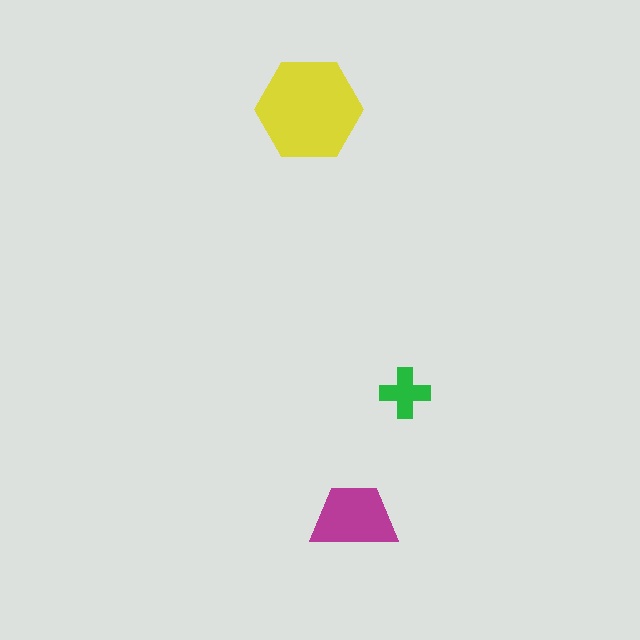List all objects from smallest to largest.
The green cross, the magenta trapezoid, the yellow hexagon.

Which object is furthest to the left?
The yellow hexagon is leftmost.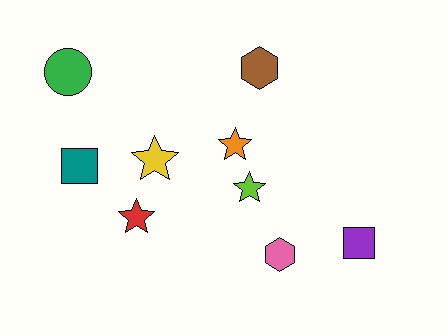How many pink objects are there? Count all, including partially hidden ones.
There is 1 pink object.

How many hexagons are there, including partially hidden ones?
There are 2 hexagons.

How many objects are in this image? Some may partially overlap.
There are 9 objects.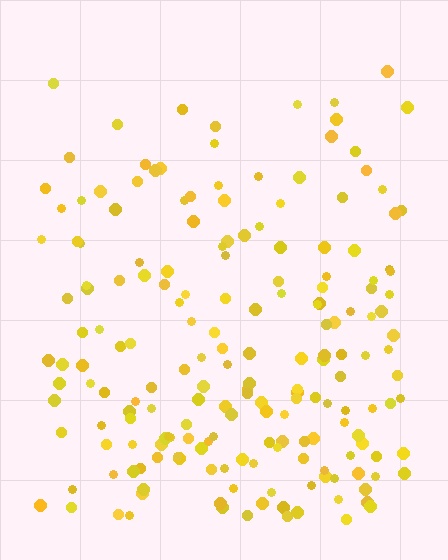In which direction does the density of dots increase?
From top to bottom, with the bottom side densest.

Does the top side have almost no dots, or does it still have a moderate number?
Still a moderate number, just noticeably fewer than the bottom.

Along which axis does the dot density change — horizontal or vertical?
Vertical.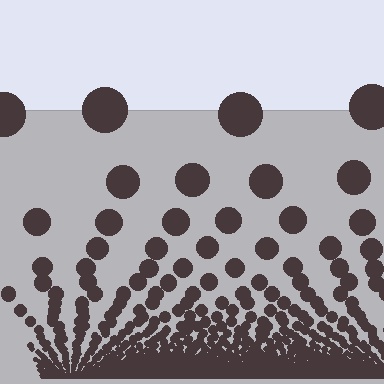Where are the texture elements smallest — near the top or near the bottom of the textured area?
Near the bottom.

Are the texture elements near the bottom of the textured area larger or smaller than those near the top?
Smaller. The gradient is inverted — elements near the bottom are smaller and denser.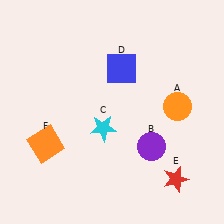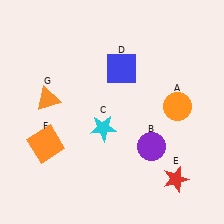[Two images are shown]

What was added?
An orange triangle (G) was added in Image 2.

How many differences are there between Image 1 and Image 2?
There is 1 difference between the two images.